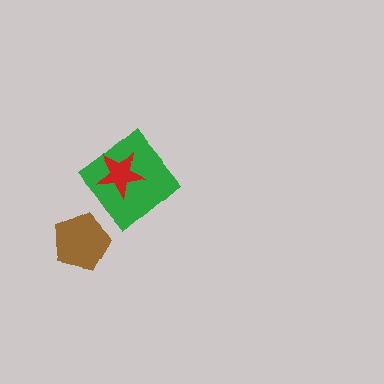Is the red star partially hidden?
No, no other shape covers it.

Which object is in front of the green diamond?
The red star is in front of the green diamond.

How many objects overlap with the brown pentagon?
0 objects overlap with the brown pentagon.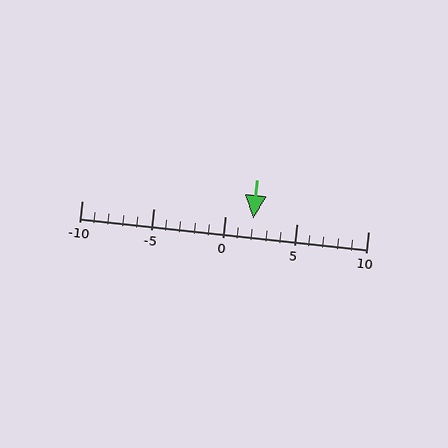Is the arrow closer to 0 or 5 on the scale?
The arrow is closer to 0.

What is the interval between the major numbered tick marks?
The major tick marks are spaced 5 units apart.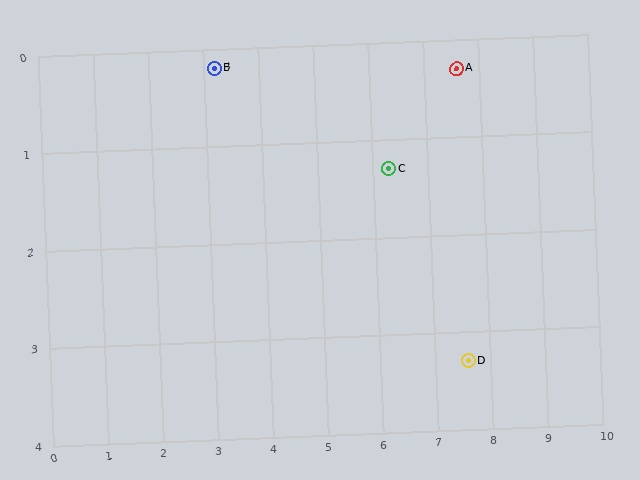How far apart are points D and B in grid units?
Points D and B are about 5.4 grid units apart.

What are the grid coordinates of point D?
Point D is at approximately (7.6, 3.3).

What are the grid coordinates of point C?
Point C is at approximately (6.3, 1.3).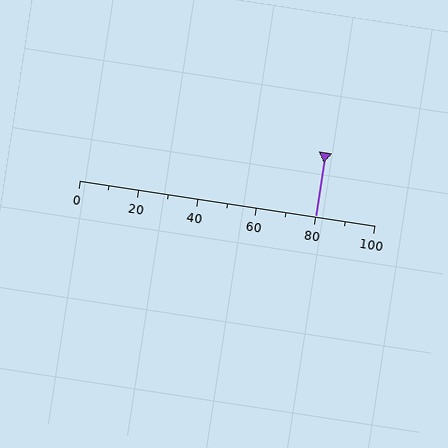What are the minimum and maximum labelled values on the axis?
The axis runs from 0 to 100.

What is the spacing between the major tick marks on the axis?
The major ticks are spaced 20 apart.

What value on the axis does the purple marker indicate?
The marker indicates approximately 80.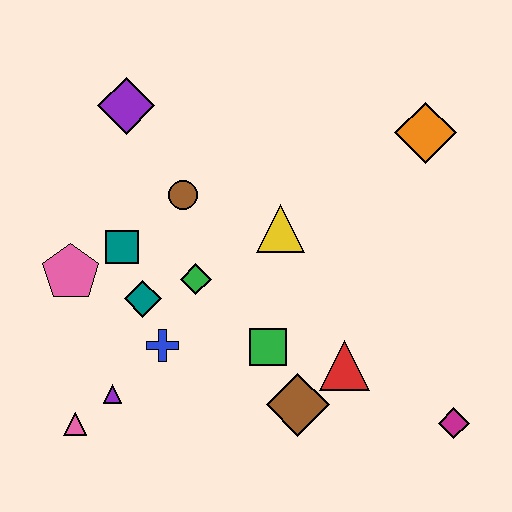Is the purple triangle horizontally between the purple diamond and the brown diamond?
No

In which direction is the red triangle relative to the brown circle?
The red triangle is below the brown circle.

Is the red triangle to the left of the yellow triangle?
No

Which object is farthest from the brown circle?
The magenta diamond is farthest from the brown circle.